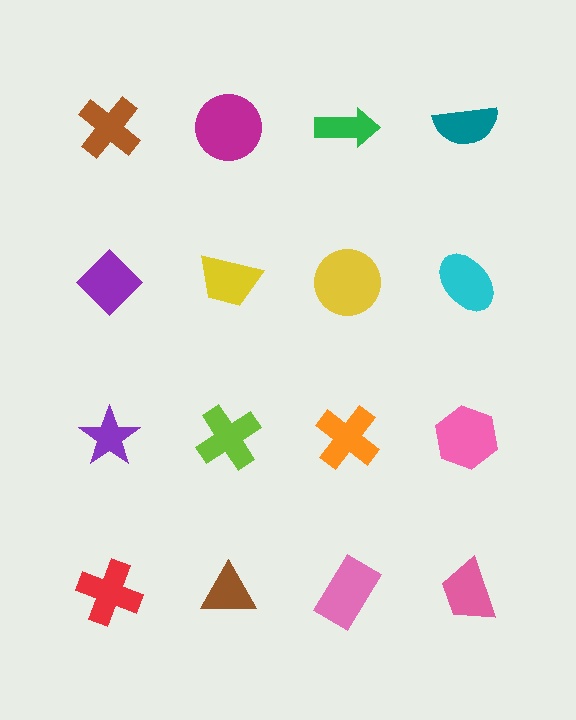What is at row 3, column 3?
An orange cross.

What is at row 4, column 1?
A red cross.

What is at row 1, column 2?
A magenta circle.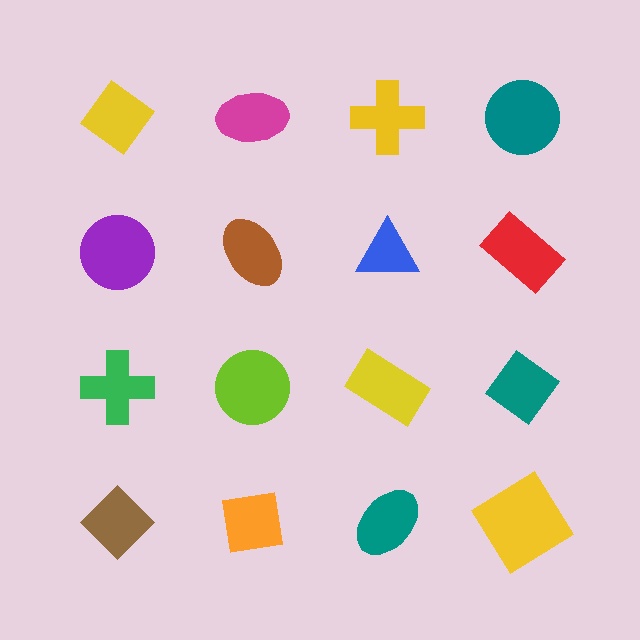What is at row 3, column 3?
A yellow rectangle.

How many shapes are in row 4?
4 shapes.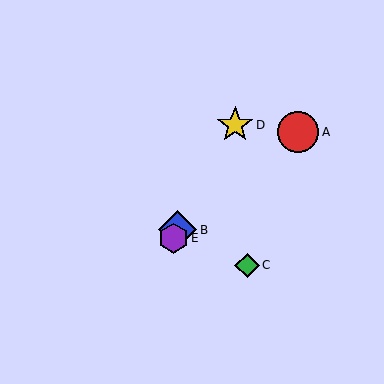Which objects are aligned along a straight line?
Objects B, D, E are aligned along a straight line.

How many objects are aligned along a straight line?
3 objects (B, D, E) are aligned along a straight line.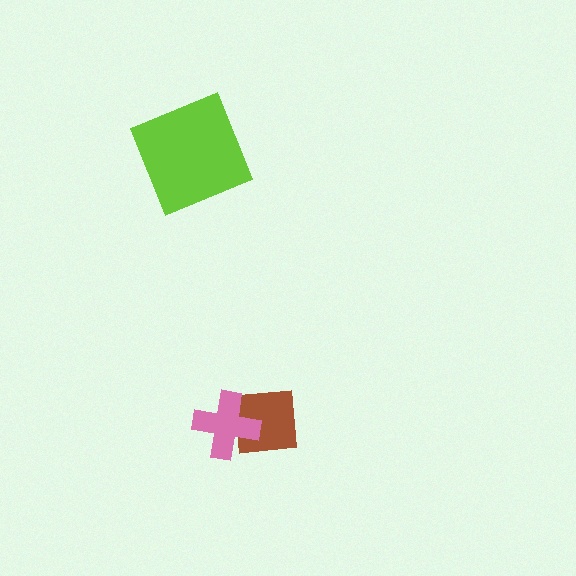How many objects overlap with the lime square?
0 objects overlap with the lime square.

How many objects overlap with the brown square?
1 object overlaps with the brown square.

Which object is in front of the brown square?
The pink cross is in front of the brown square.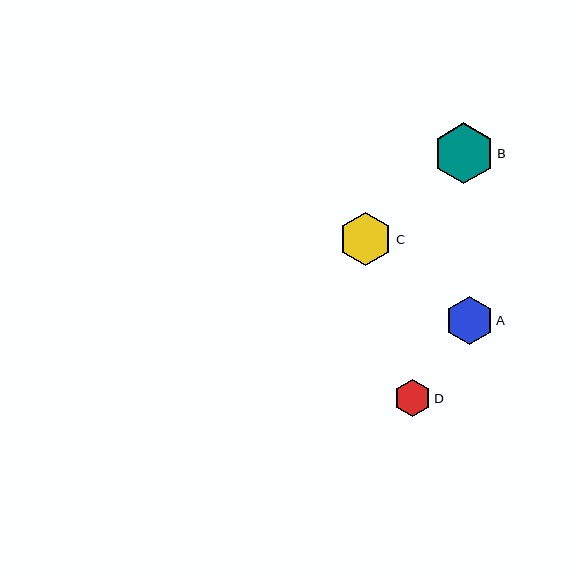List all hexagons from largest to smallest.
From largest to smallest: B, C, A, D.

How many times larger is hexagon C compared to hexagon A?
Hexagon C is approximately 1.1 times the size of hexagon A.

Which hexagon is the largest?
Hexagon B is the largest with a size of approximately 61 pixels.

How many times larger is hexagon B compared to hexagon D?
Hexagon B is approximately 1.6 times the size of hexagon D.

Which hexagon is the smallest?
Hexagon D is the smallest with a size of approximately 38 pixels.